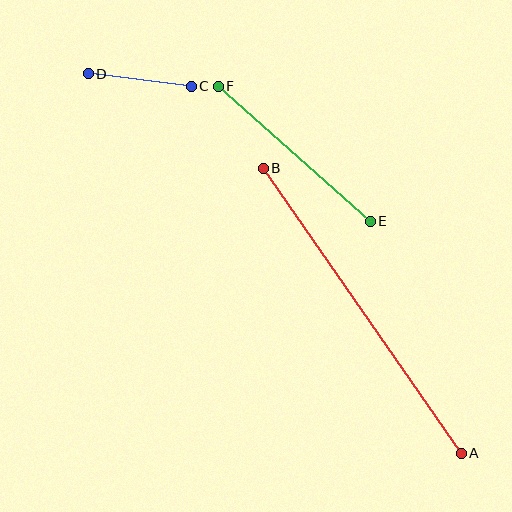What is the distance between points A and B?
The distance is approximately 347 pixels.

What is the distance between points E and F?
The distance is approximately 204 pixels.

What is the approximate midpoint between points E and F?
The midpoint is at approximately (294, 154) pixels.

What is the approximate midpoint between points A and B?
The midpoint is at approximately (362, 311) pixels.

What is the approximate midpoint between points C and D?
The midpoint is at approximately (140, 80) pixels.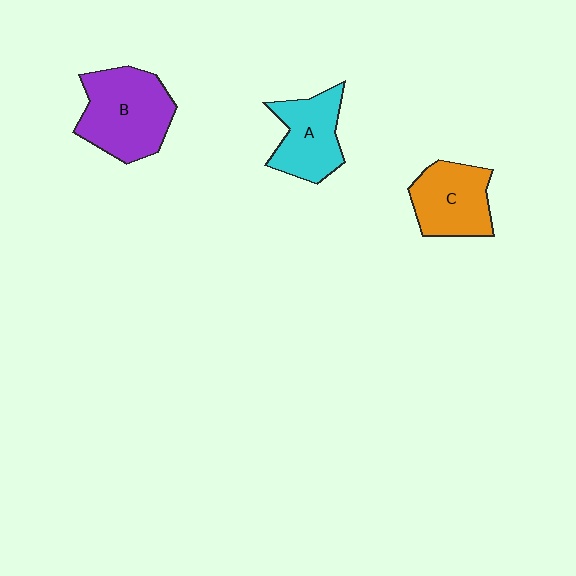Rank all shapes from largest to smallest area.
From largest to smallest: B (purple), C (orange), A (cyan).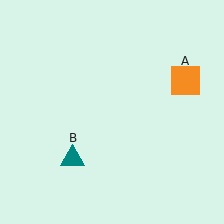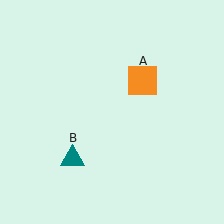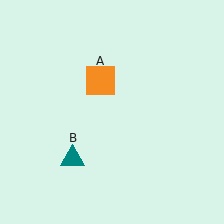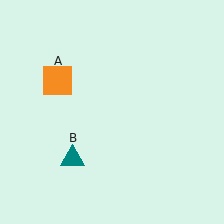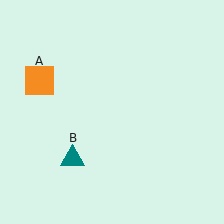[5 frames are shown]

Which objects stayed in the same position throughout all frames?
Teal triangle (object B) remained stationary.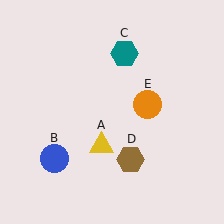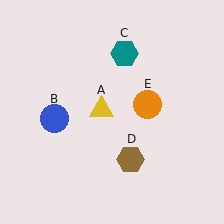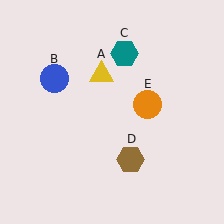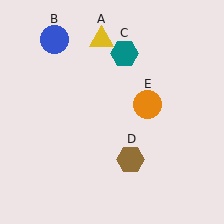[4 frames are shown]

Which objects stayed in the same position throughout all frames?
Teal hexagon (object C) and brown hexagon (object D) and orange circle (object E) remained stationary.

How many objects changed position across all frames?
2 objects changed position: yellow triangle (object A), blue circle (object B).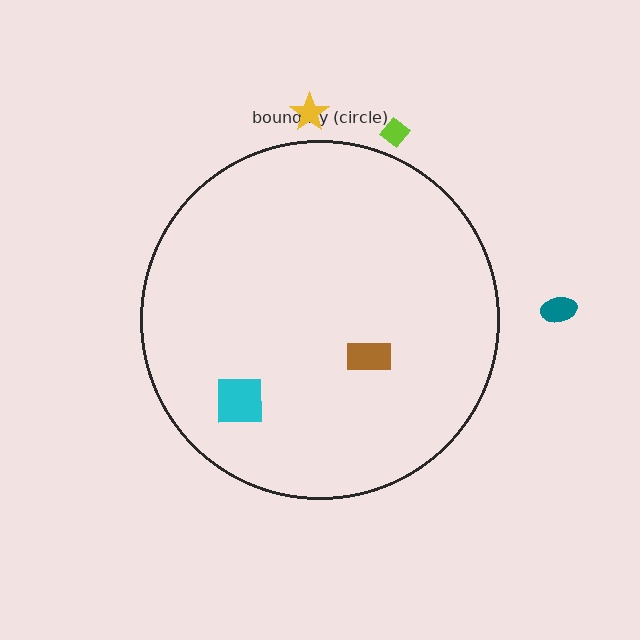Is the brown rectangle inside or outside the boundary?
Inside.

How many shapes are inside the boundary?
2 inside, 3 outside.